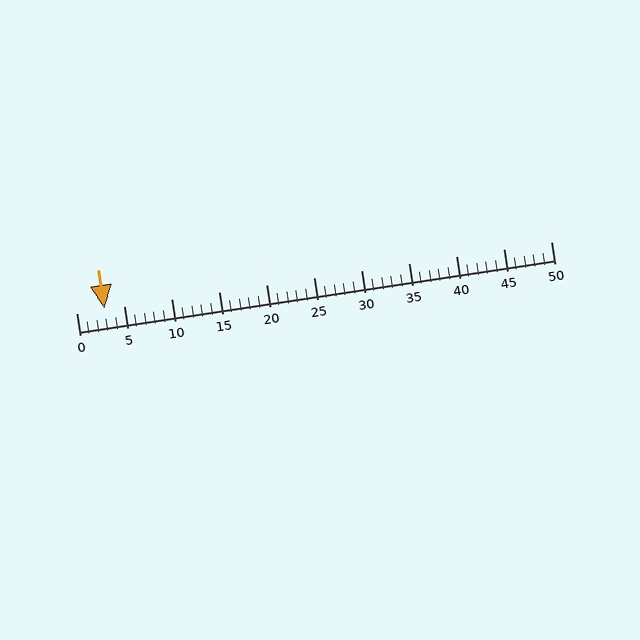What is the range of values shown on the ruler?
The ruler shows values from 0 to 50.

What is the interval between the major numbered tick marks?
The major tick marks are spaced 5 units apart.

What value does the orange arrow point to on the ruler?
The orange arrow points to approximately 3.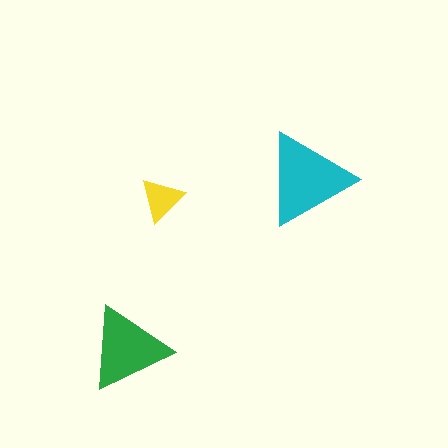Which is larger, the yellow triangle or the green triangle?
The green one.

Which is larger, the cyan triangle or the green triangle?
The cyan one.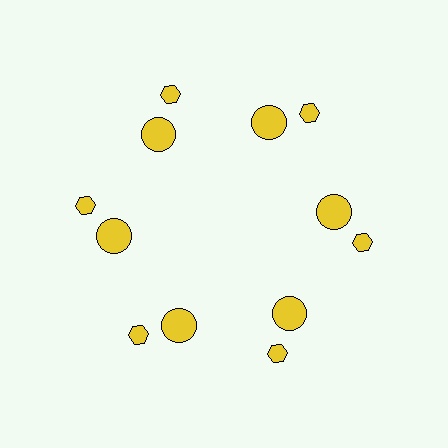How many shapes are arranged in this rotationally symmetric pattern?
There are 12 shapes, arranged in 6 groups of 2.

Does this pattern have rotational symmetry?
Yes, this pattern has 6-fold rotational symmetry. It looks the same after rotating 60 degrees around the center.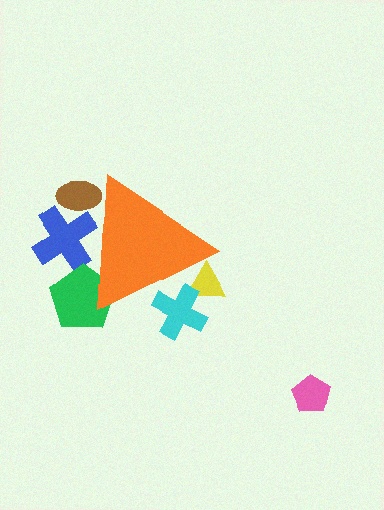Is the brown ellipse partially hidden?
Yes, the brown ellipse is partially hidden behind the orange triangle.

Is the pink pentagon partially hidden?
No, the pink pentagon is fully visible.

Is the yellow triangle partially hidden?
Yes, the yellow triangle is partially hidden behind the orange triangle.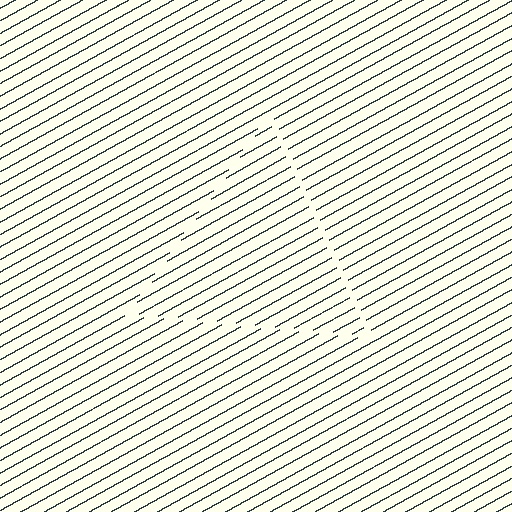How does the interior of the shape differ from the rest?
The interior of the shape contains the same grating, shifted by half a period — the contour is defined by the phase discontinuity where line-ends from the inner and outer gratings abut.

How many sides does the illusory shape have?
3 sides — the line-ends trace a triangle.